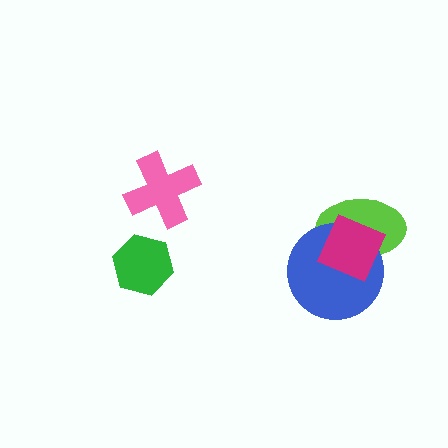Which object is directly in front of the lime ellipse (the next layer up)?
The blue circle is directly in front of the lime ellipse.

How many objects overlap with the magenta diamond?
2 objects overlap with the magenta diamond.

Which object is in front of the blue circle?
The magenta diamond is in front of the blue circle.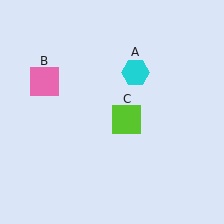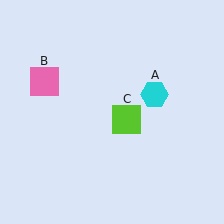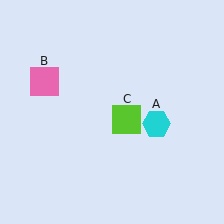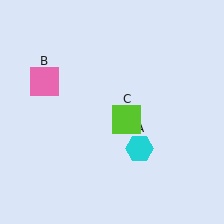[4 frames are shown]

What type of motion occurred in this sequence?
The cyan hexagon (object A) rotated clockwise around the center of the scene.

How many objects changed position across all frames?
1 object changed position: cyan hexagon (object A).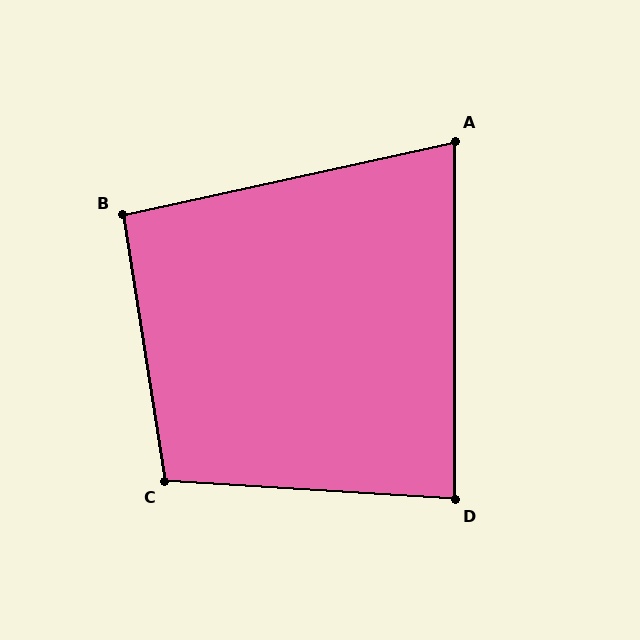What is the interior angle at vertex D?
Approximately 87 degrees (approximately right).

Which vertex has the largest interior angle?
C, at approximately 102 degrees.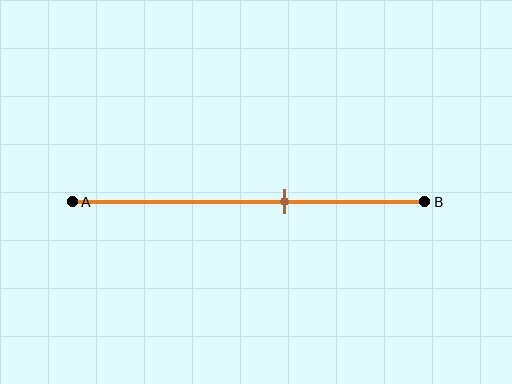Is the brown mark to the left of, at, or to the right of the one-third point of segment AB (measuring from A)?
The brown mark is to the right of the one-third point of segment AB.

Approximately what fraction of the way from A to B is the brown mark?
The brown mark is approximately 60% of the way from A to B.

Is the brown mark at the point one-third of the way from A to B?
No, the mark is at about 60% from A, not at the 33% one-third point.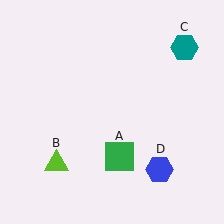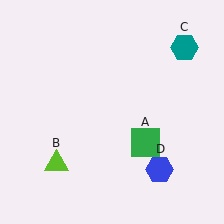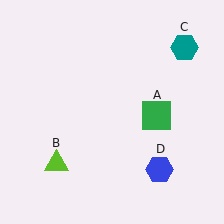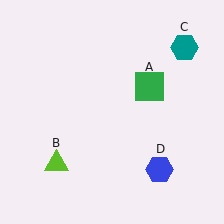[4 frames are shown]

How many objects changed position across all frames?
1 object changed position: green square (object A).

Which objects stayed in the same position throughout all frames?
Lime triangle (object B) and teal hexagon (object C) and blue hexagon (object D) remained stationary.